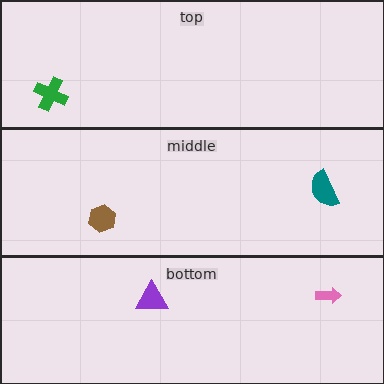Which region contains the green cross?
The top region.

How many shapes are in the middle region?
2.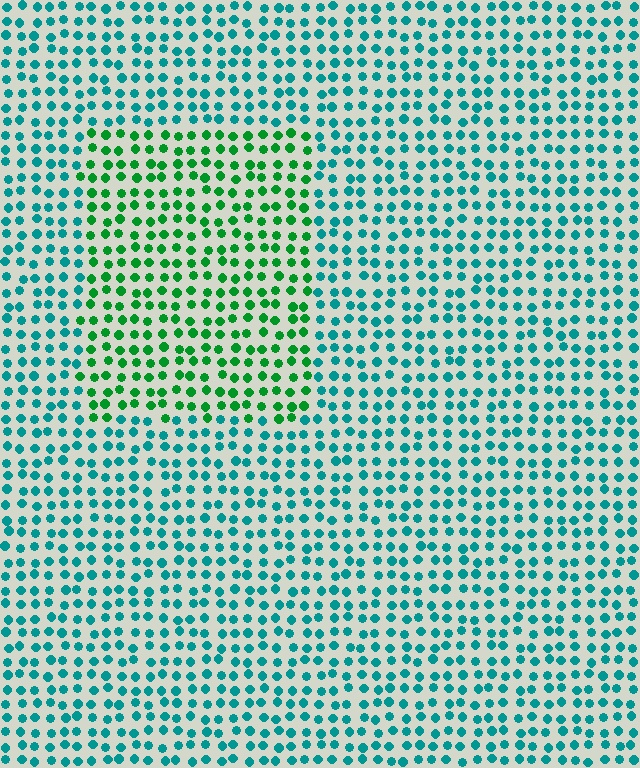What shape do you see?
I see a rectangle.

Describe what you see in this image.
The image is filled with small teal elements in a uniform arrangement. A rectangle-shaped region is visible where the elements are tinted to a slightly different hue, forming a subtle color boundary.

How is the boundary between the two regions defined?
The boundary is defined purely by a slight shift in hue (about 44 degrees). Spacing, size, and orientation are identical on both sides.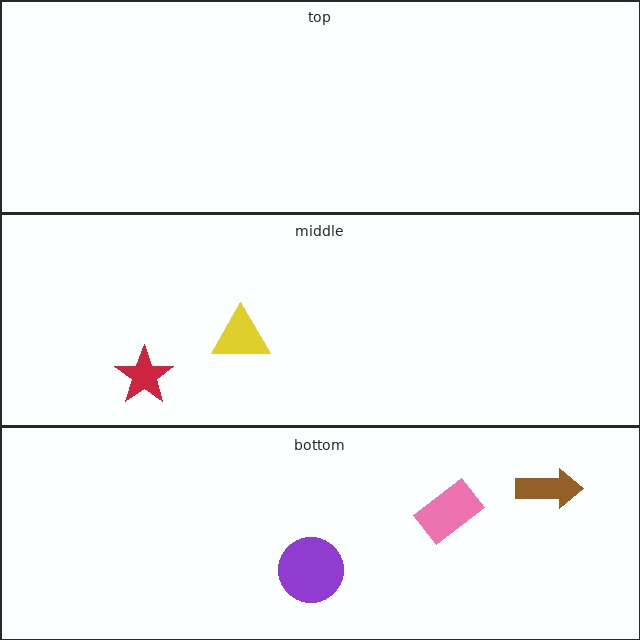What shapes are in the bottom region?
The pink rectangle, the purple circle, the brown arrow.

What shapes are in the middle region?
The yellow triangle, the red star.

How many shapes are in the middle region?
2.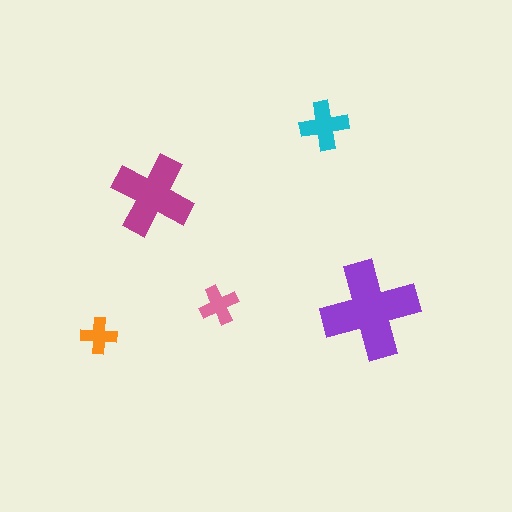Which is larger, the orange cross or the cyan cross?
The cyan one.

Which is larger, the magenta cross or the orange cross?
The magenta one.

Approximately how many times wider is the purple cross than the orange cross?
About 2.5 times wider.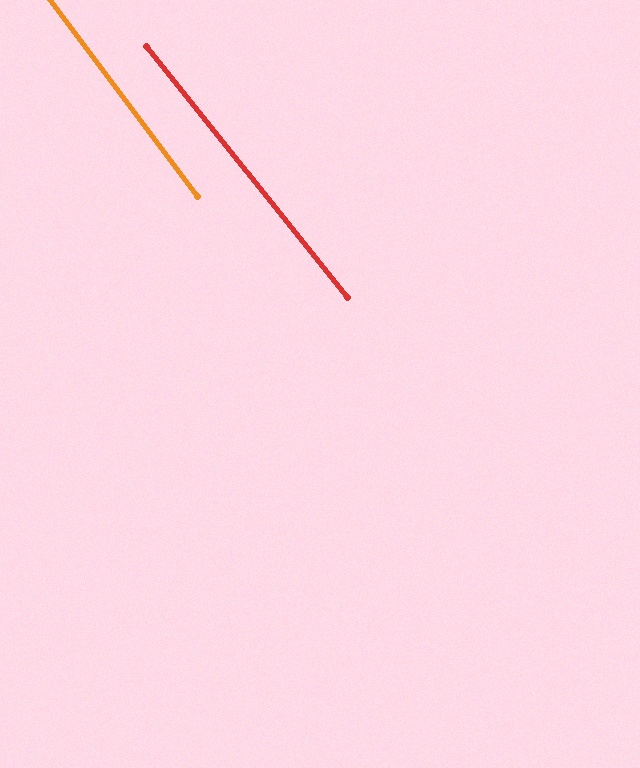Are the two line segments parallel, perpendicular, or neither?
Parallel — their directions differ by only 2.0°.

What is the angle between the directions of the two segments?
Approximately 2 degrees.